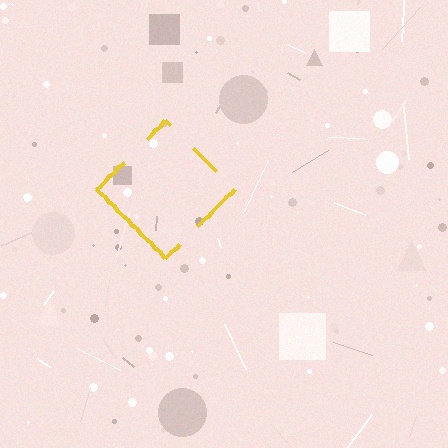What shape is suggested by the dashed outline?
The dashed outline suggests a diamond.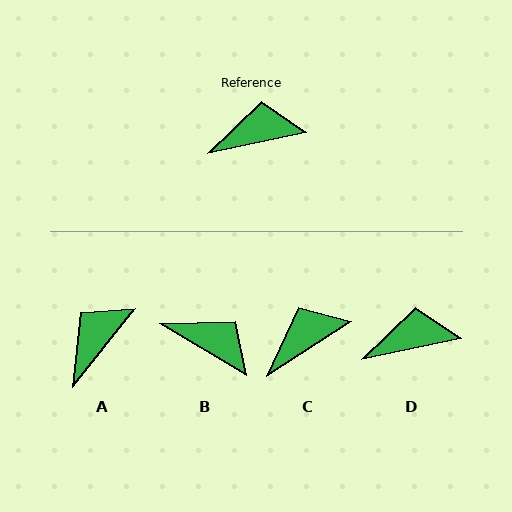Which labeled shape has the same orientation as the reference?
D.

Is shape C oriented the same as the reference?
No, it is off by about 21 degrees.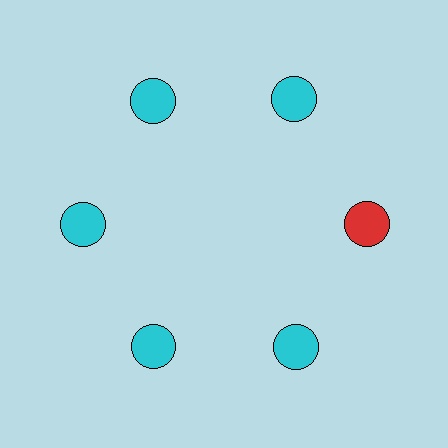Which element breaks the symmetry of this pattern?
The red circle at roughly the 3 o'clock position breaks the symmetry. All other shapes are cyan circles.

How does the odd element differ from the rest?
It has a different color: red instead of cyan.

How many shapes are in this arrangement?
There are 6 shapes arranged in a ring pattern.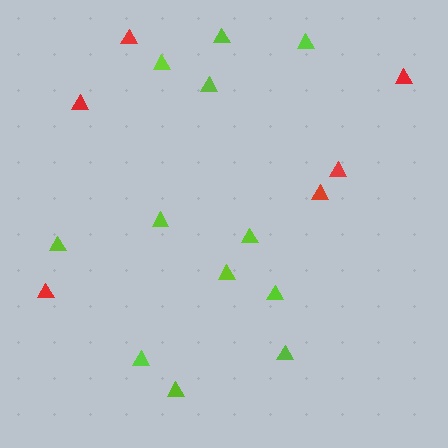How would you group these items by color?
There are 2 groups: one group of lime triangles (12) and one group of red triangles (6).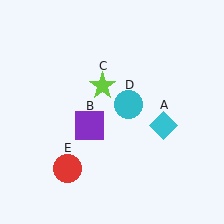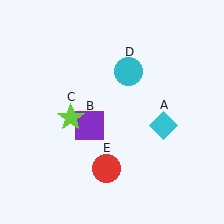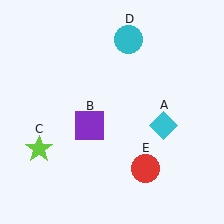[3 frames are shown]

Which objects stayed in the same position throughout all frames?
Cyan diamond (object A) and purple square (object B) remained stationary.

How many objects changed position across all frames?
3 objects changed position: lime star (object C), cyan circle (object D), red circle (object E).